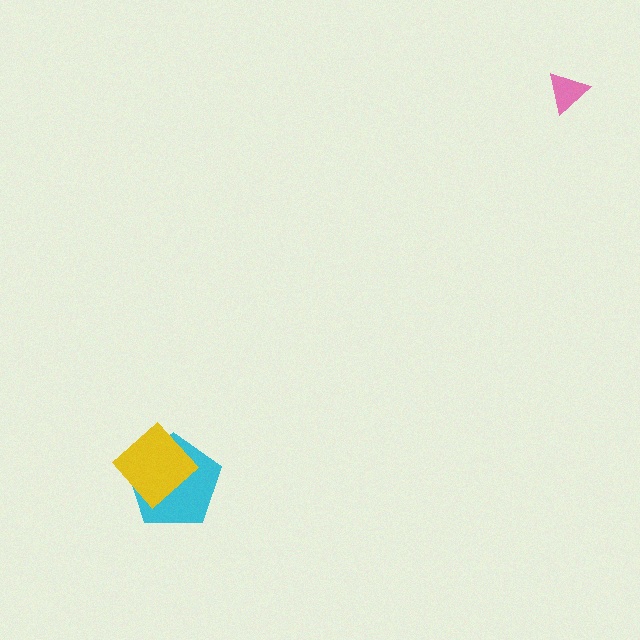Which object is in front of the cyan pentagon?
The yellow diamond is in front of the cyan pentagon.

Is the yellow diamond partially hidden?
No, no other shape covers it.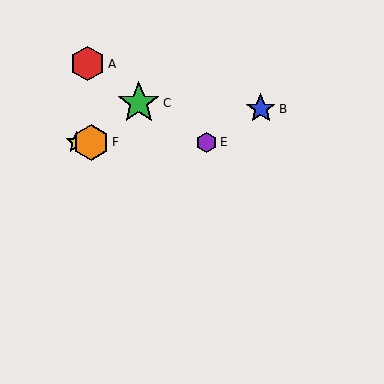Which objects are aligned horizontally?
Objects D, E, F are aligned horizontally.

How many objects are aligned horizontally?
3 objects (D, E, F) are aligned horizontally.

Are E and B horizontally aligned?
No, E is at y≈142 and B is at y≈109.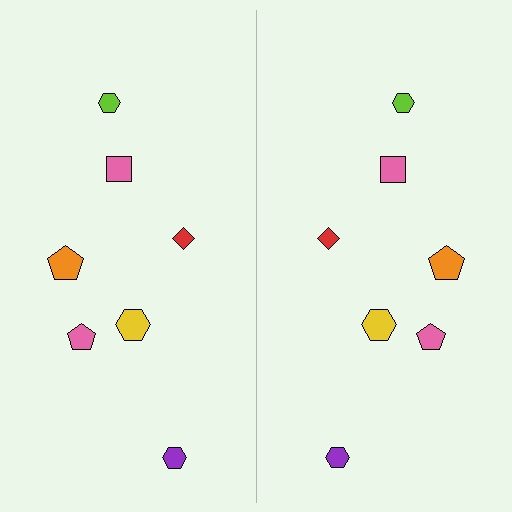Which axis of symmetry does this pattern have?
The pattern has a vertical axis of symmetry running through the center of the image.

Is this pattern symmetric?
Yes, this pattern has bilateral (reflection) symmetry.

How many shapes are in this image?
There are 14 shapes in this image.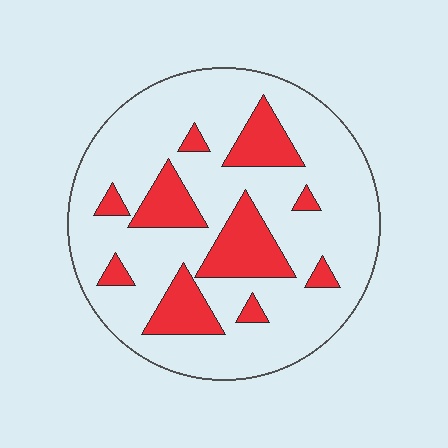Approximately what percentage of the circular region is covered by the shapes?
Approximately 20%.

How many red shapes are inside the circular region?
10.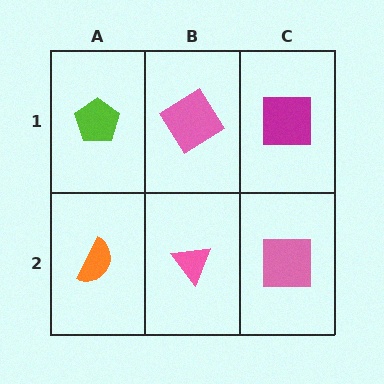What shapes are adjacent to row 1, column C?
A pink square (row 2, column C), a pink diamond (row 1, column B).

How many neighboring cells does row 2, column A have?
2.